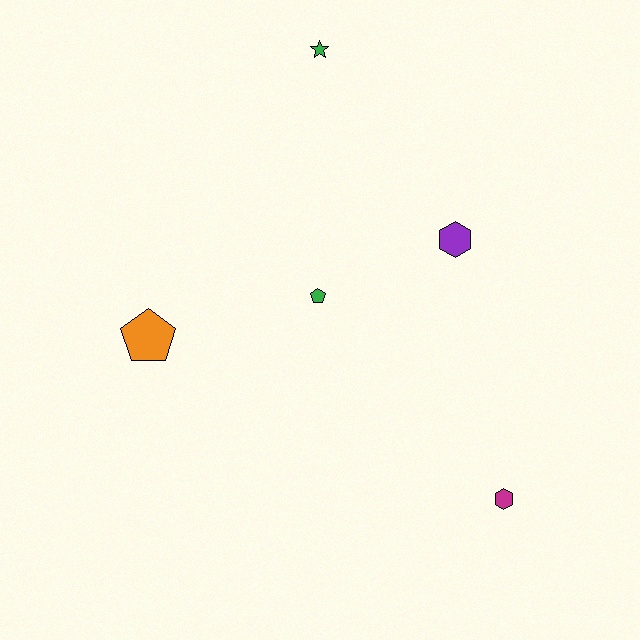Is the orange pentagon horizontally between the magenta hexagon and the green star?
No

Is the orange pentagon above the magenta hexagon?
Yes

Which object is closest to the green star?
The purple hexagon is closest to the green star.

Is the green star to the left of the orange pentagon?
No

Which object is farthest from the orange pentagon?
The magenta hexagon is farthest from the orange pentagon.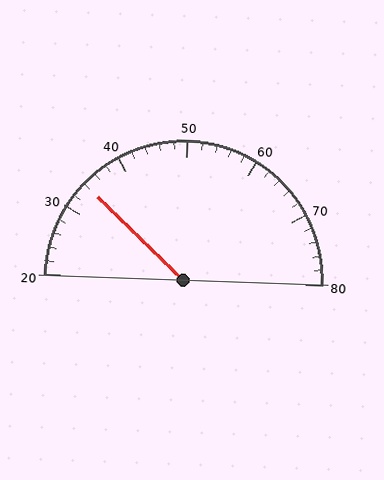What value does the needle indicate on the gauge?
The needle indicates approximately 34.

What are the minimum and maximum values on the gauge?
The gauge ranges from 20 to 80.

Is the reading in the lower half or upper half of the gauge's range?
The reading is in the lower half of the range (20 to 80).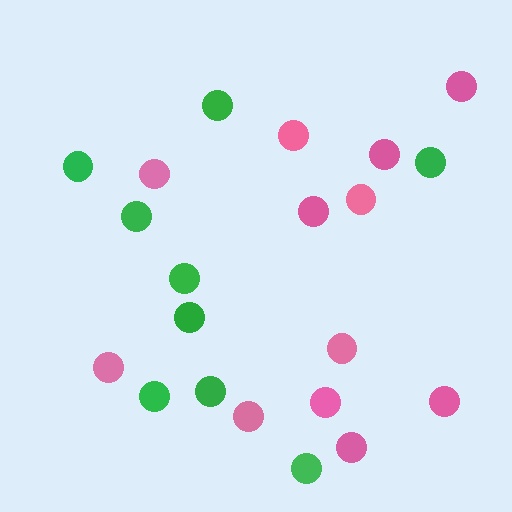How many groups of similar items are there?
There are 2 groups: one group of green circles (9) and one group of pink circles (12).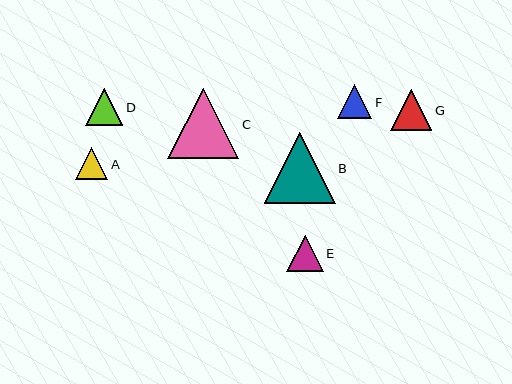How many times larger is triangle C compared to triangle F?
Triangle C is approximately 2.1 times the size of triangle F.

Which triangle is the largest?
Triangle B is the largest with a size of approximately 71 pixels.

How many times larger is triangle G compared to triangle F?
Triangle G is approximately 1.2 times the size of triangle F.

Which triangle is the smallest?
Triangle A is the smallest with a size of approximately 32 pixels.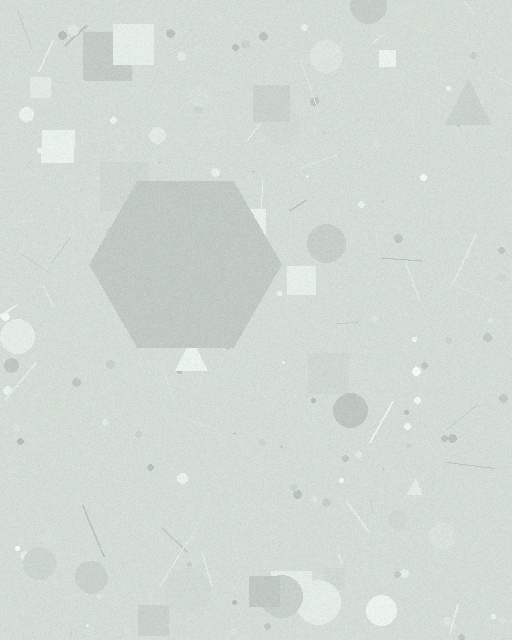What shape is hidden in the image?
A hexagon is hidden in the image.